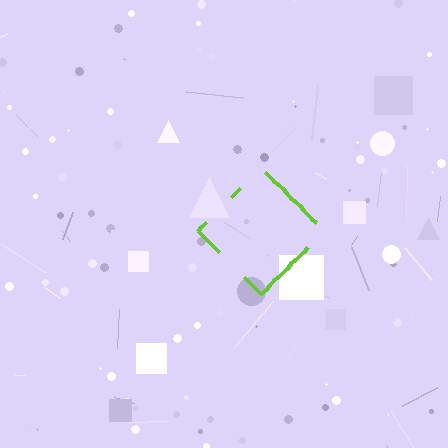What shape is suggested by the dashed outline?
The dashed outline suggests a diamond.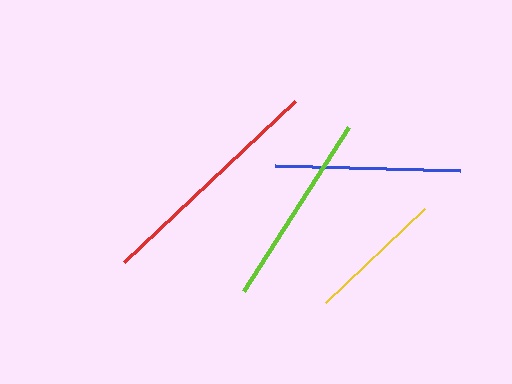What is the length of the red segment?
The red segment is approximately 235 pixels long.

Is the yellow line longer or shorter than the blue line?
The blue line is longer than the yellow line.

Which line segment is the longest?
The red line is the longest at approximately 235 pixels.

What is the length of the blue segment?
The blue segment is approximately 185 pixels long.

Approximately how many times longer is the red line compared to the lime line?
The red line is approximately 1.2 times the length of the lime line.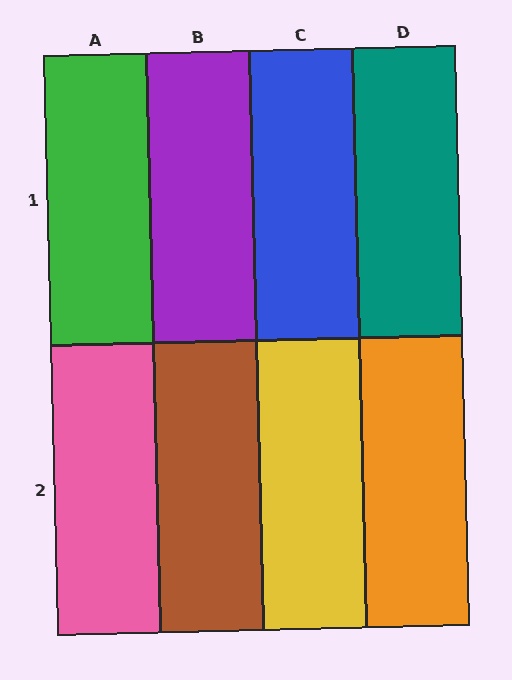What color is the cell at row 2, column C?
Yellow.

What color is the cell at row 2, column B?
Brown.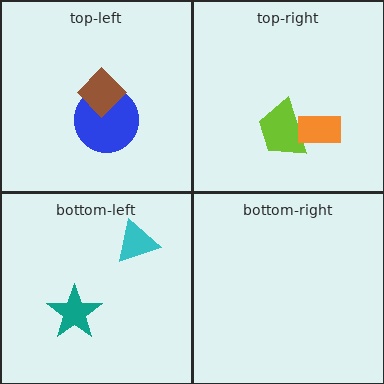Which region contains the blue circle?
The top-left region.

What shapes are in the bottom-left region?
The teal star, the cyan triangle.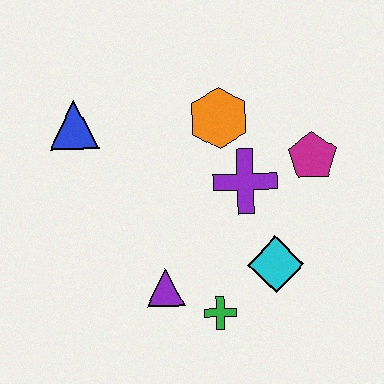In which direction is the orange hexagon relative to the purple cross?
The orange hexagon is above the purple cross.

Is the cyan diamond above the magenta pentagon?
No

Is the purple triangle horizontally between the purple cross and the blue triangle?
Yes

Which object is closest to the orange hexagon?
The purple cross is closest to the orange hexagon.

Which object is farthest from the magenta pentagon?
The blue triangle is farthest from the magenta pentagon.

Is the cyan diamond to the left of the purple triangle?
No